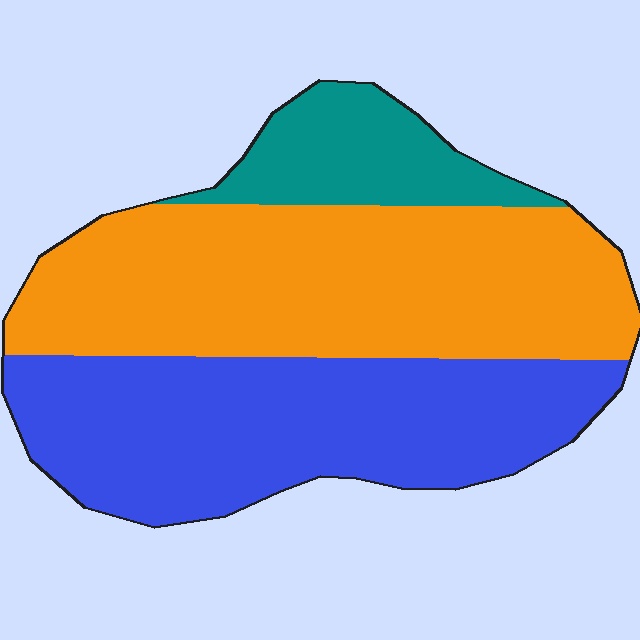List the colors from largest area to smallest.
From largest to smallest: orange, blue, teal.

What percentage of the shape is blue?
Blue takes up about two fifths (2/5) of the shape.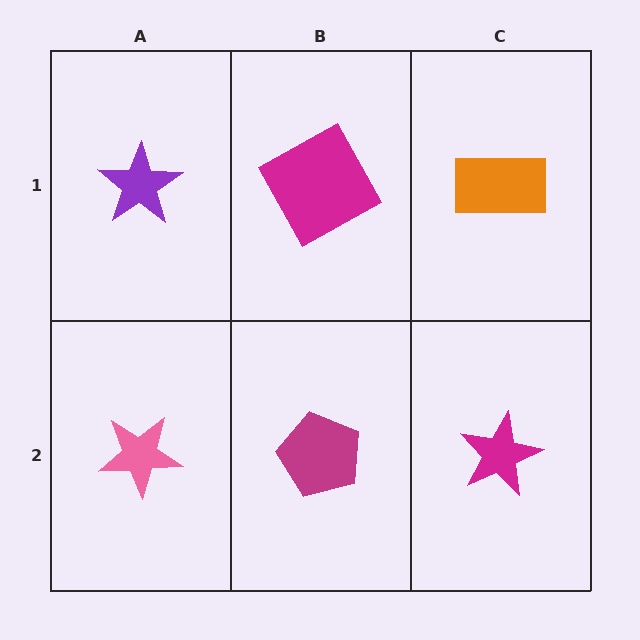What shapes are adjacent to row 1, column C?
A magenta star (row 2, column C), a magenta square (row 1, column B).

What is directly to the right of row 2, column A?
A magenta pentagon.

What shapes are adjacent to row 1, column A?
A pink star (row 2, column A), a magenta square (row 1, column B).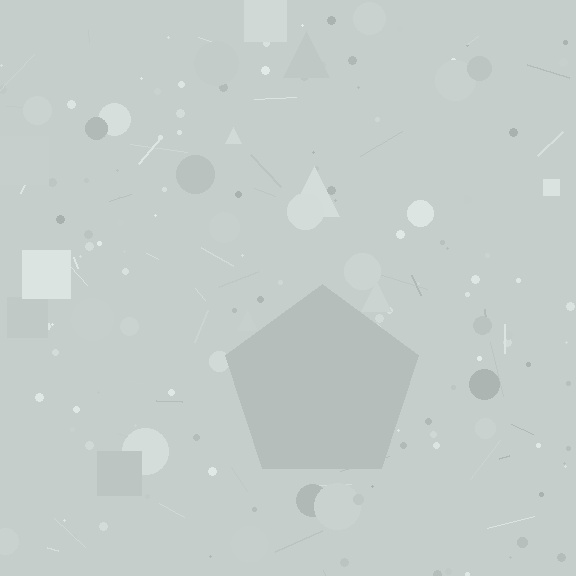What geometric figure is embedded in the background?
A pentagon is embedded in the background.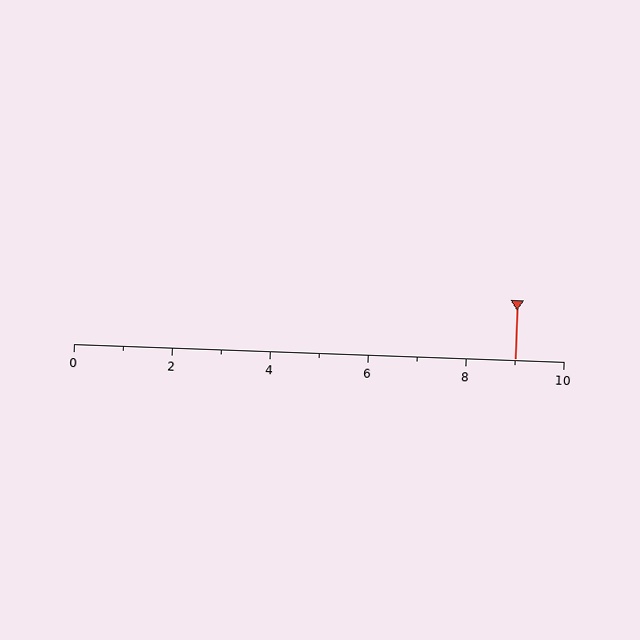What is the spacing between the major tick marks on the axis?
The major ticks are spaced 2 apart.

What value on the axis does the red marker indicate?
The marker indicates approximately 9.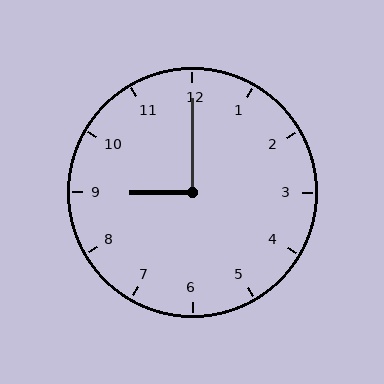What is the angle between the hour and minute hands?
Approximately 90 degrees.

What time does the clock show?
9:00.